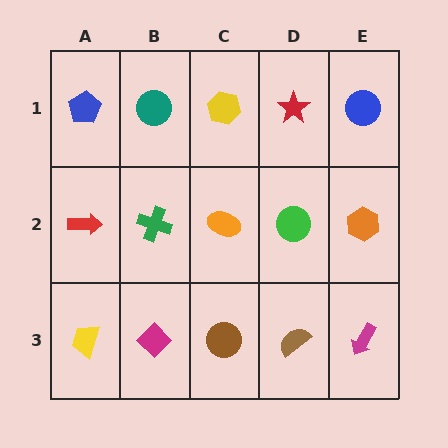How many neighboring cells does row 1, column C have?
3.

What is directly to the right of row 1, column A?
A teal circle.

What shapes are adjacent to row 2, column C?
A yellow hexagon (row 1, column C), a brown circle (row 3, column C), a green cross (row 2, column B), a green circle (row 2, column D).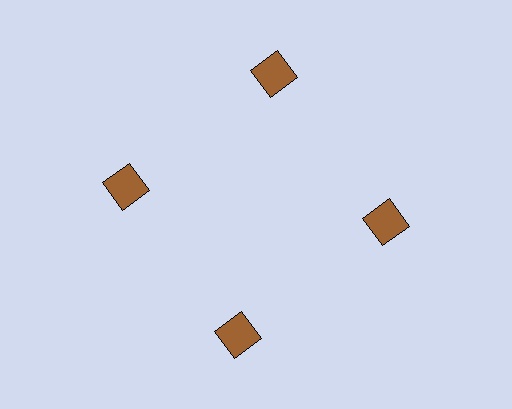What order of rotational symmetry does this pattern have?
This pattern has 4-fold rotational symmetry.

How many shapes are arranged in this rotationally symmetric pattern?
There are 4 shapes, arranged in 4 groups of 1.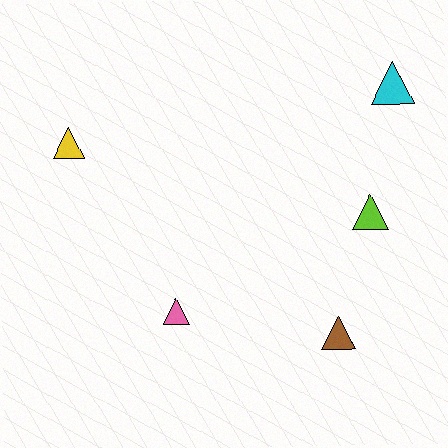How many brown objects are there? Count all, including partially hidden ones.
There is 1 brown object.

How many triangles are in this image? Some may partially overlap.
There are 5 triangles.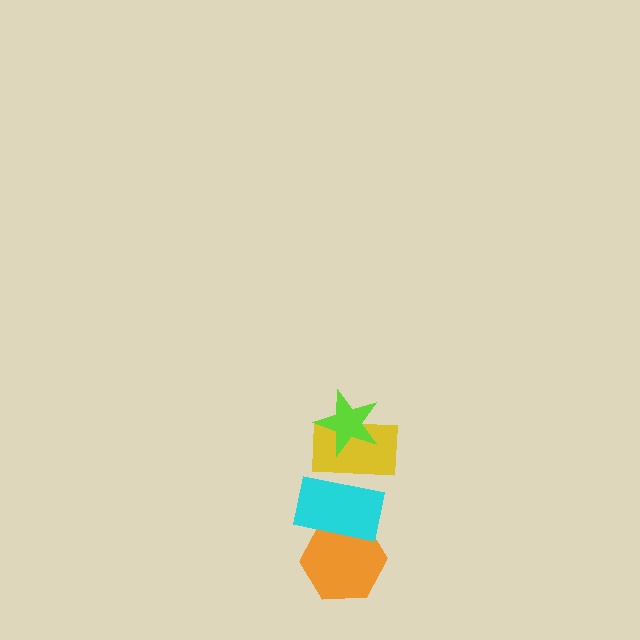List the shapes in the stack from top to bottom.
From top to bottom: the lime star, the yellow rectangle, the cyan rectangle, the orange hexagon.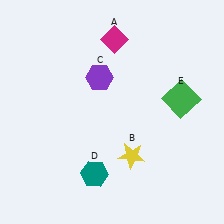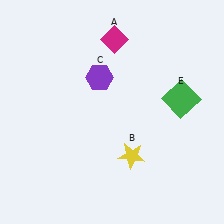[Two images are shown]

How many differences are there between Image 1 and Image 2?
There is 1 difference between the two images.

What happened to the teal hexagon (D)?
The teal hexagon (D) was removed in Image 2. It was in the bottom-left area of Image 1.